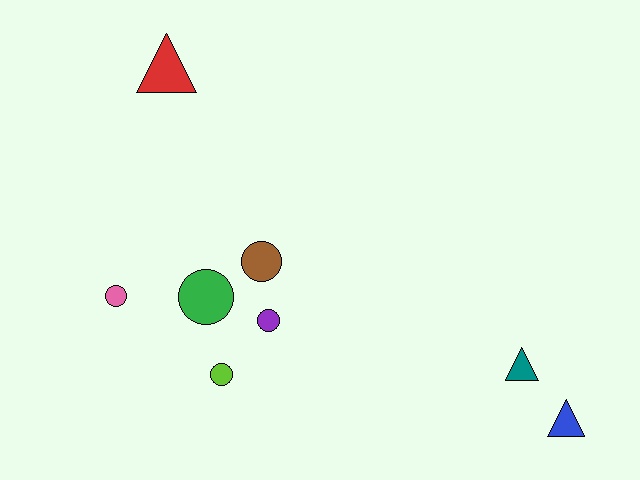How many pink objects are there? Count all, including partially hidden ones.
There is 1 pink object.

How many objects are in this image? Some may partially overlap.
There are 8 objects.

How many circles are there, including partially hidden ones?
There are 5 circles.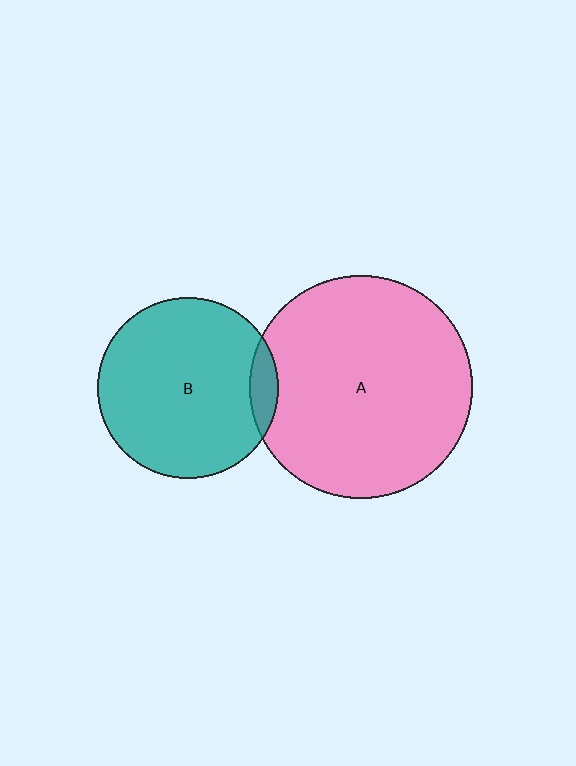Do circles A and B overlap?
Yes.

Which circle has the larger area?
Circle A (pink).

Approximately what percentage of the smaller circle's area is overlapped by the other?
Approximately 10%.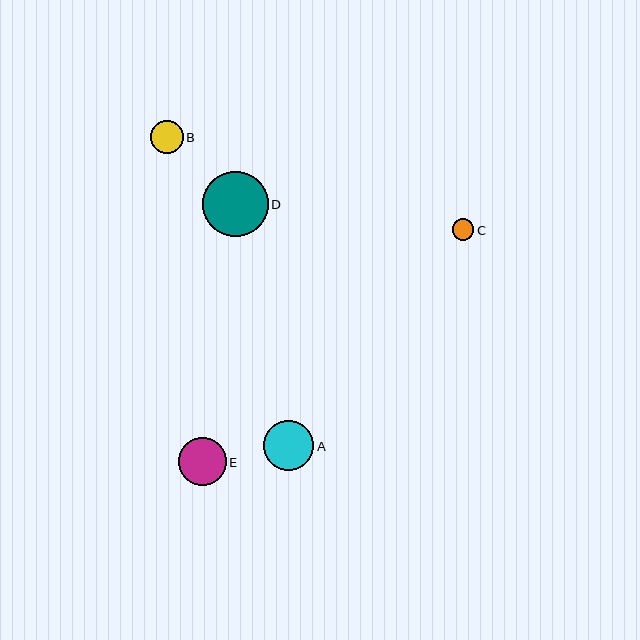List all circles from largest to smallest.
From largest to smallest: D, A, E, B, C.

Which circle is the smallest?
Circle C is the smallest with a size of approximately 22 pixels.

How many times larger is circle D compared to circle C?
Circle D is approximately 3.0 times the size of circle C.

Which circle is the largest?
Circle D is the largest with a size of approximately 66 pixels.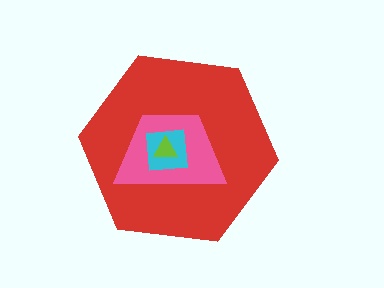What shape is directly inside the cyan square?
The lime triangle.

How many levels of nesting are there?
4.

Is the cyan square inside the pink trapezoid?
Yes.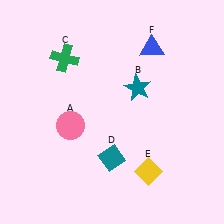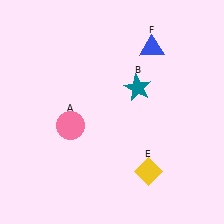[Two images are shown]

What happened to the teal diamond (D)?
The teal diamond (D) was removed in Image 2. It was in the bottom-left area of Image 1.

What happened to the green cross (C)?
The green cross (C) was removed in Image 2. It was in the top-left area of Image 1.